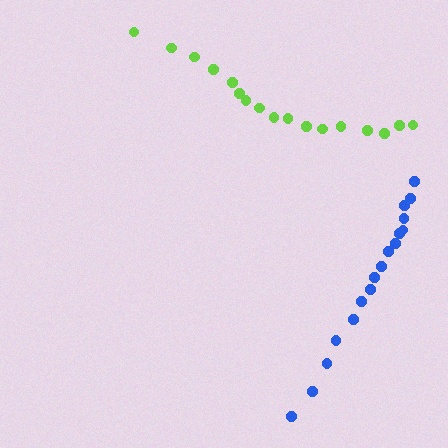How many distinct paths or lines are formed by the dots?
There are 2 distinct paths.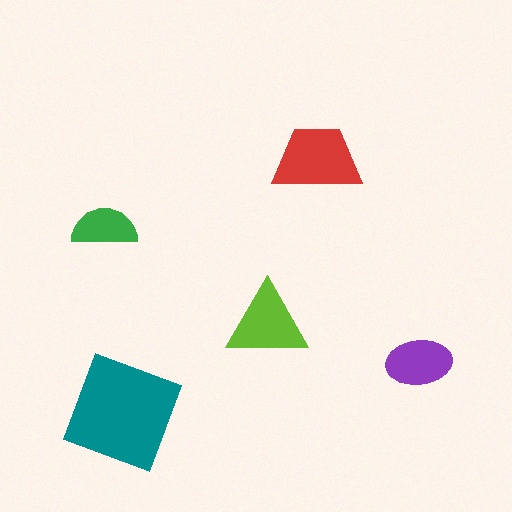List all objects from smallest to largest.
The green semicircle, the purple ellipse, the lime triangle, the red trapezoid, the teal diamond.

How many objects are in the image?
There are 5 objects in the image.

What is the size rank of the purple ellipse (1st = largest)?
4th.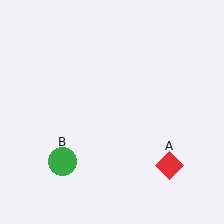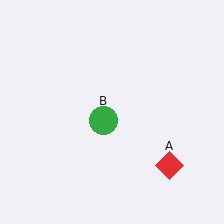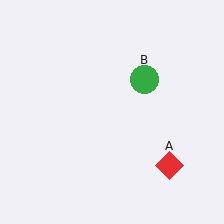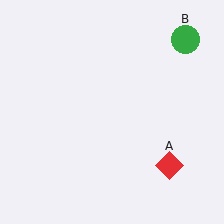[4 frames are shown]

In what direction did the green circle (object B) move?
The green circle (object B) moved up and to the right.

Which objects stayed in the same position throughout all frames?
Red diamond (object A) remained stationary.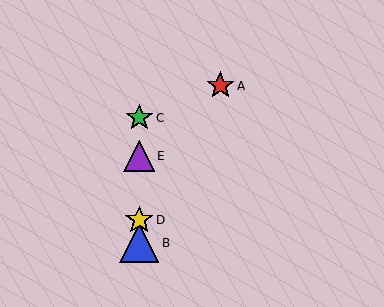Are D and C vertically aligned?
Yes, both are at x≈139.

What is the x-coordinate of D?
Object D is at x≈139.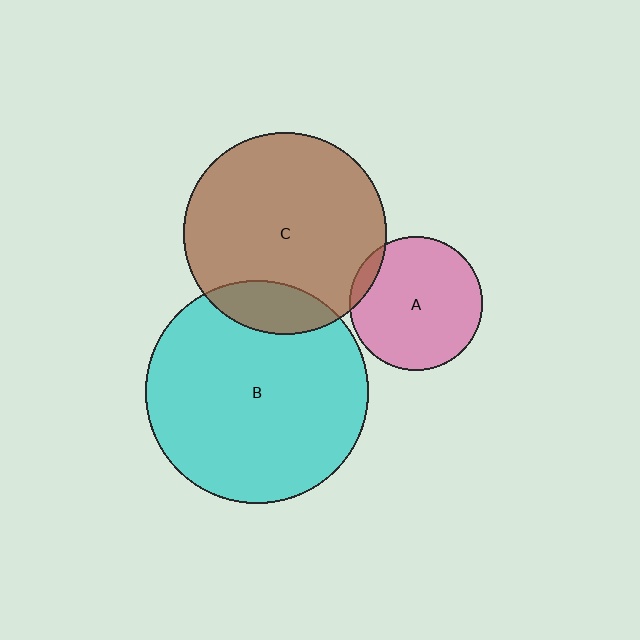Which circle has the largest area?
Circle B (cyan).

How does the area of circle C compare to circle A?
Approximately 2.3 times.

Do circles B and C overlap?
Yes.